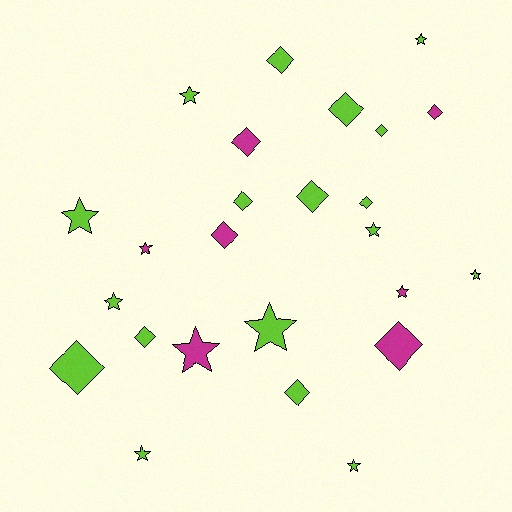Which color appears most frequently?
Lime, with 18 objects.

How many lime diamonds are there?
There are 9 lime diamonds.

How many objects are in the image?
There are 25 objects.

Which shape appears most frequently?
Diamond, with 13 objects.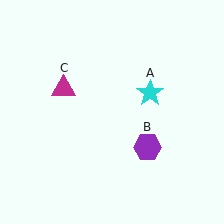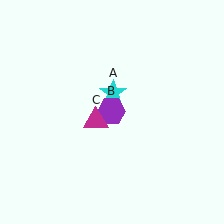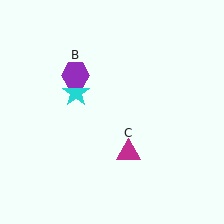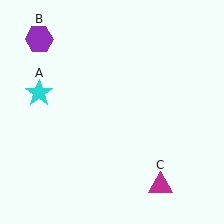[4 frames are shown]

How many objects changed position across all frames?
3 objects changed position: cyan star (object A), purple hexagon (object B), magenta triangle (object C).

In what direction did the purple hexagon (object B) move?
The purple hexagon (object B) moved up and to the left.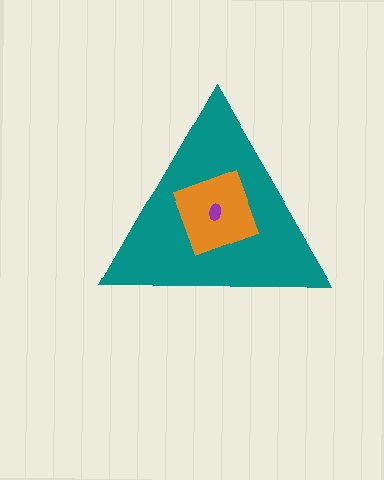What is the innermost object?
The purple ellipse.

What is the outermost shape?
The teal triangle.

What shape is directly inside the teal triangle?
The orange square.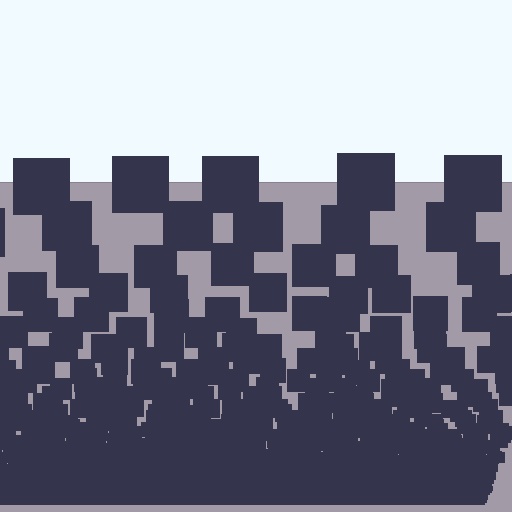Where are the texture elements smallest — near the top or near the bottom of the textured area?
Near the bottom.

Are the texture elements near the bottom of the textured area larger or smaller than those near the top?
Smaller. The gradient is inverted — elements near the bottom are smaller and denser.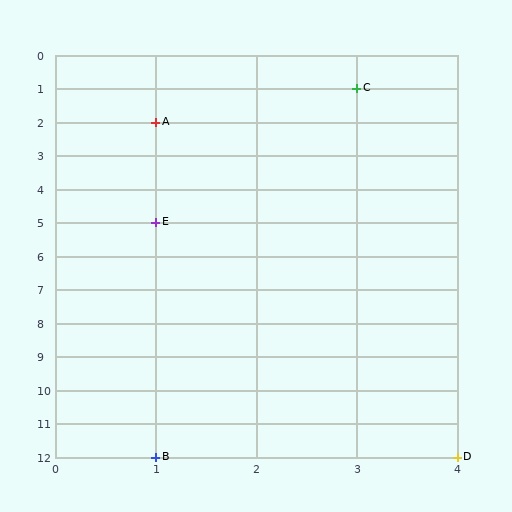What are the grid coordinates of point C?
Point C is at grid coordinates (3, 1).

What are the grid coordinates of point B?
Point B is at grid coordinates (1, 12).